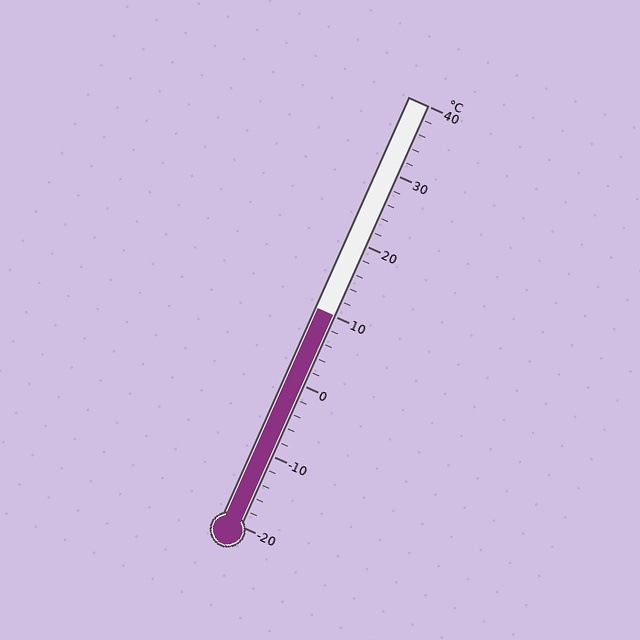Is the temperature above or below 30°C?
The temperature is below 30°C.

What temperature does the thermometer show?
The thermometer shows approximately 10°C.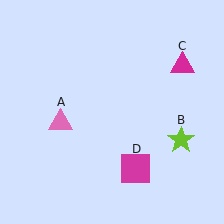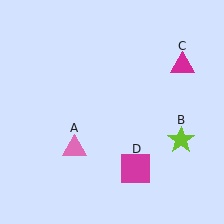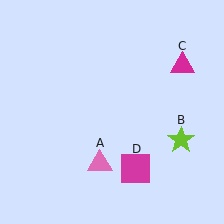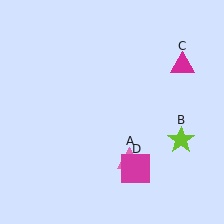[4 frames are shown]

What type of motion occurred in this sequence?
The pink triangle (object A) rotated counterclockwise around the center of the scene.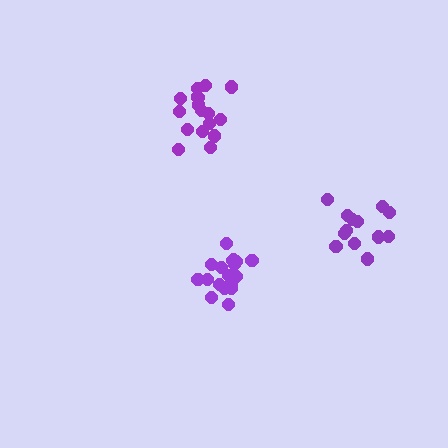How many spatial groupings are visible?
There are 3 spatial groupings.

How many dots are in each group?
Group 1: 18 dots, Group 2: 13 dots, Group 3: 17 dots (48 total).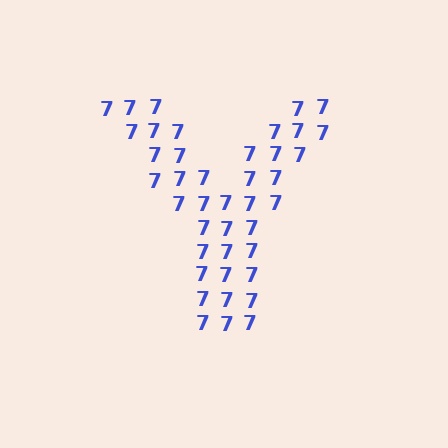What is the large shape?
The large shape is the letter Y.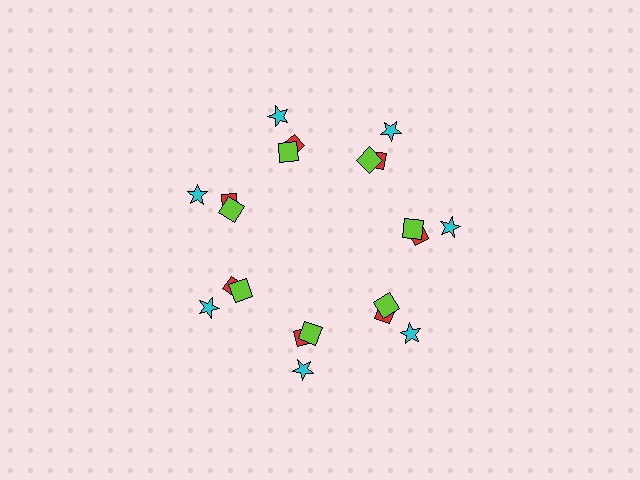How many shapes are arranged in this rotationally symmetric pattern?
There are 21 shapes, arranged in 7 groups of 3.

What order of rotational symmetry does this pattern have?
This pattern has 7-fold rotational symmetry.